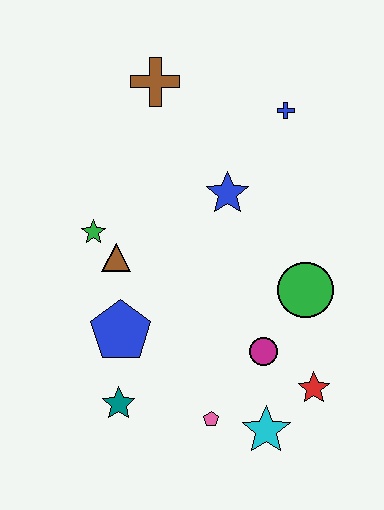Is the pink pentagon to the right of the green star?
Yes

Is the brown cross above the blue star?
Yes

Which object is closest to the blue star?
The blue cross is closest to the blue star.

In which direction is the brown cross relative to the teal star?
The brown cross is above the teal star.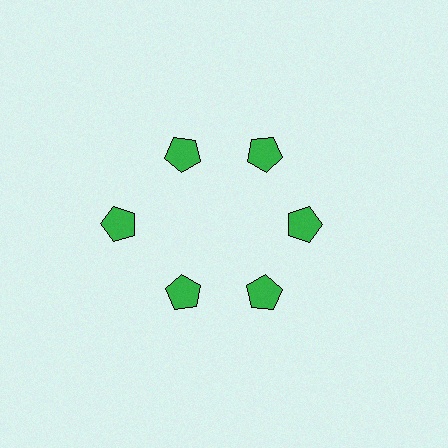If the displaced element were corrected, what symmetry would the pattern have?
It would have 6-fold rotational symmetry — the pattern would map onto itself every 60 degrees.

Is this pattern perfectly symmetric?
No. The 6 green pentagons are arranged in a ring, but one element near the 9 o'clock position is pushed outward from the center, breaking the 6-fold rotational symmetry.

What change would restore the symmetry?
The symmetry would be restored by moving it inward, back onto the ring so that all 6 pentagons sit at equal angles and equal distance from the center.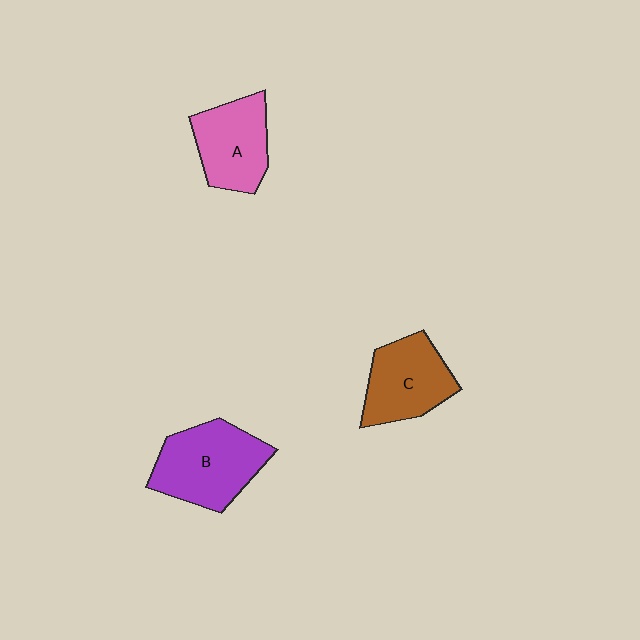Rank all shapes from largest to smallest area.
From largest to smallest: B (purple), C (brown), A (pink).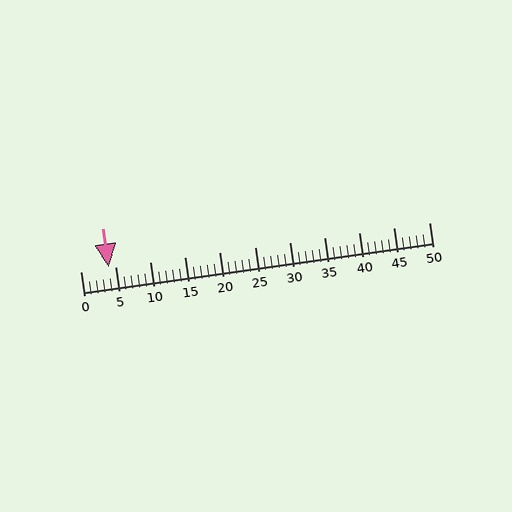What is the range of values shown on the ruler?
The ruler shows values from 0 to 50.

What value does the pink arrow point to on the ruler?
The pink arrow points to approximately 4.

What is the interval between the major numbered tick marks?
The major tick marks are spaced 5 units apart.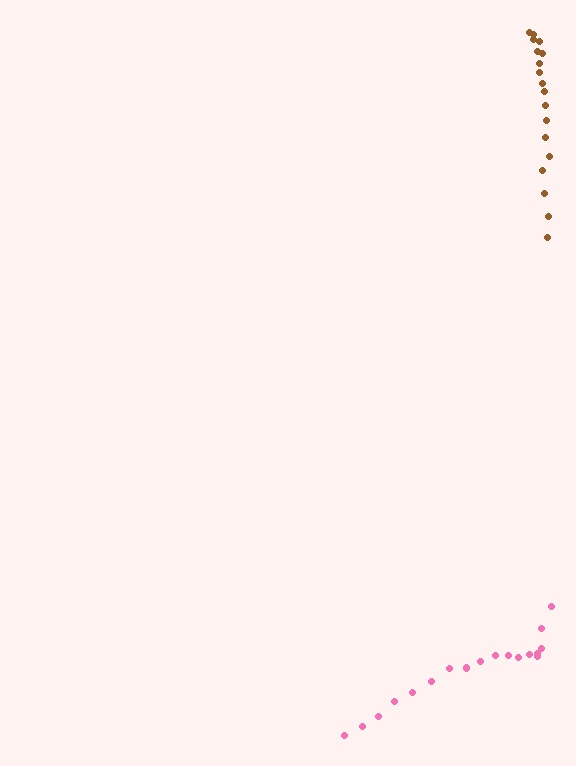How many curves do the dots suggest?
There are 2 distinct paths.